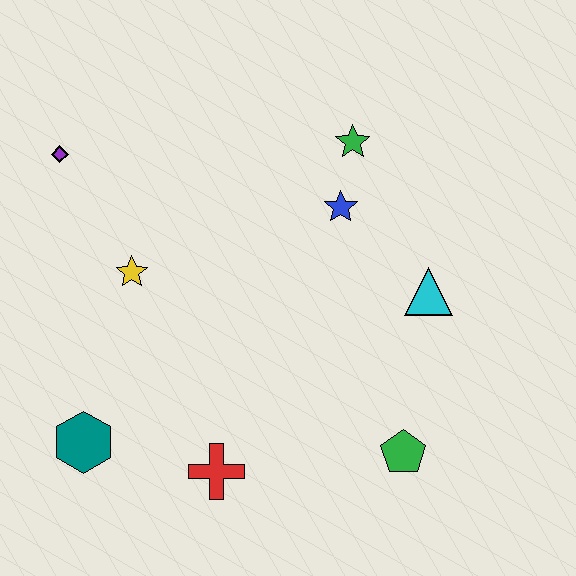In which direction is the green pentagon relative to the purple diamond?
The green pentagon is to the right of the purple diamond.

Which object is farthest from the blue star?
The teal hexagon is farthest from the blue star.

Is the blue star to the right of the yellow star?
Yes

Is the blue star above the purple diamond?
No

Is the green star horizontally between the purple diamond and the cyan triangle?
Yes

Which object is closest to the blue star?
The green star is closest to the blue star.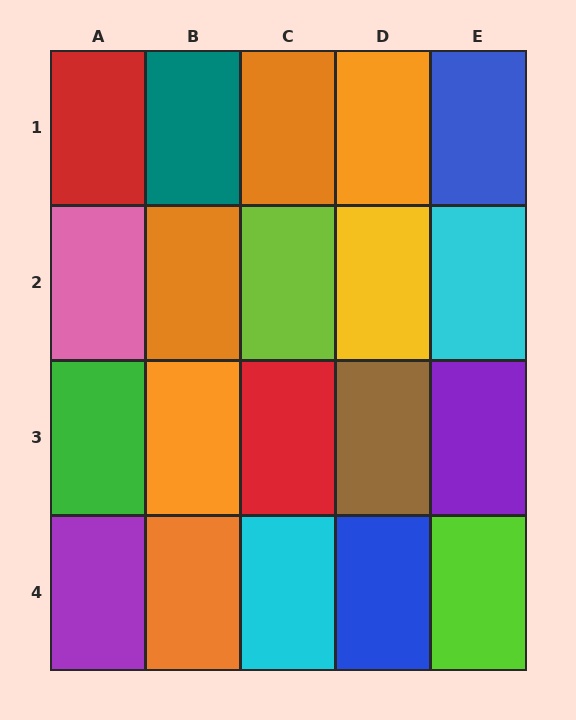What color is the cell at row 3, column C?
Red.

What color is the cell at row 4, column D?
Blue.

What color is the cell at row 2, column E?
Cyan.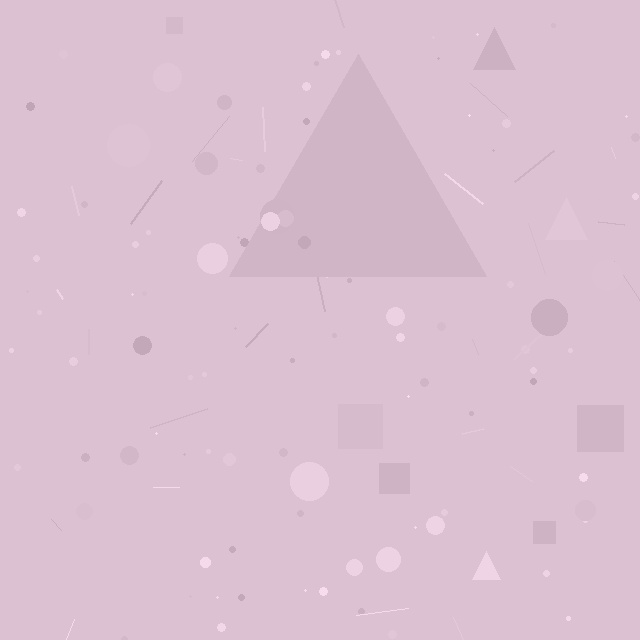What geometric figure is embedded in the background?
A triangle is embedded in the background.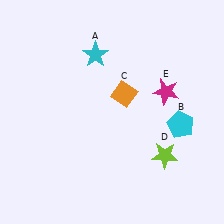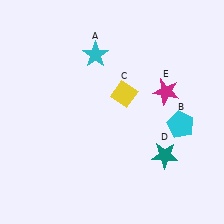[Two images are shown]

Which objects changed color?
C changed from orange to yellow. D changed from lime to teal.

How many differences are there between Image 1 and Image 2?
There are 2 differences between the two images.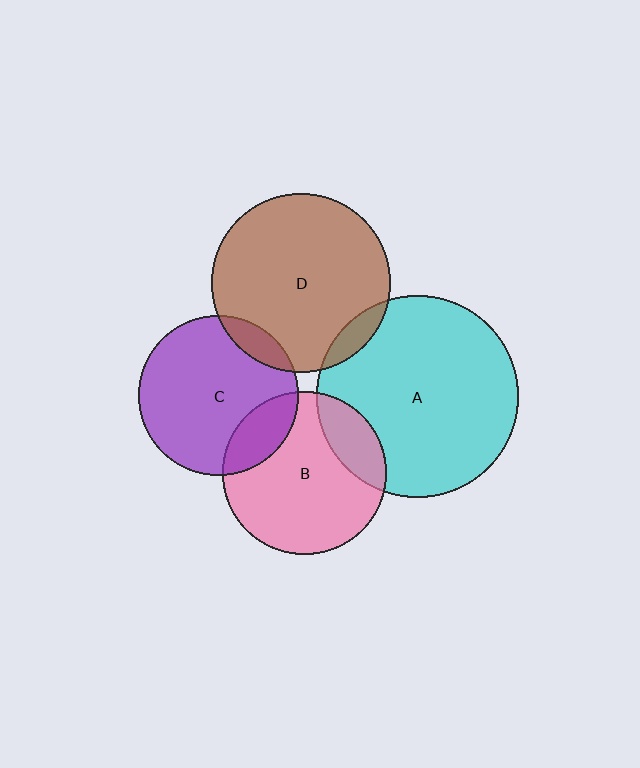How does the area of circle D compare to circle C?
Approximately 1.2 times.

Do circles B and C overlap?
Yes.